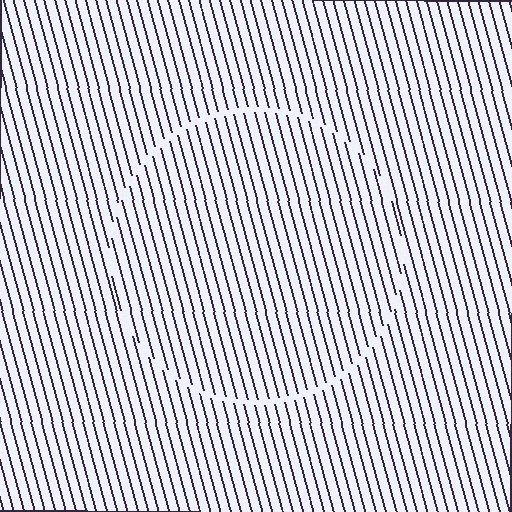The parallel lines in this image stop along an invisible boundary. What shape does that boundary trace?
An illusory circle. The interior of the shape contains the same grating, shifted by half a period — the contour is defined by the phase discontinuity where line-ends from the inner and outer gratings abut.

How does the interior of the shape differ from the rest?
The interior of the shape contains the same grating, shifted by half a period — the contour is defined by the phase discontinuity where line-ends from the inner and outer gratings abut.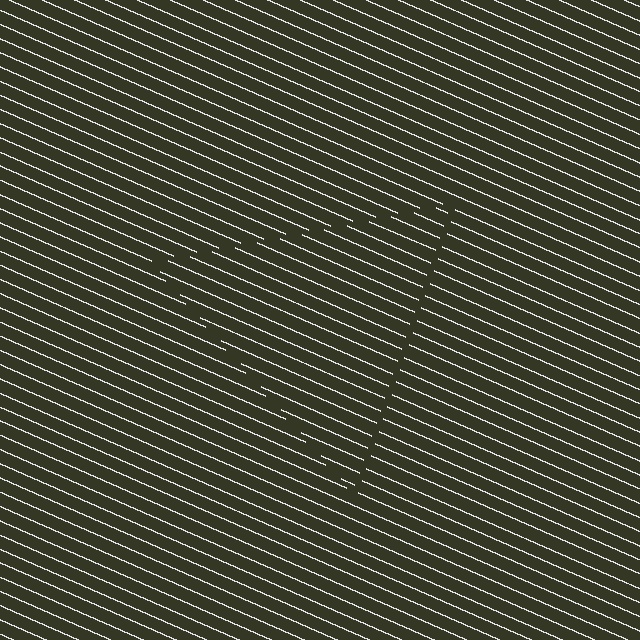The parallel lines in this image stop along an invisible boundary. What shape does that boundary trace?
An illusory triangle. The interior of the shape contains the same grating, shifted by half a period — the contour is defined by the phase discontinuity where line-ends from the inner and outer gratings abut.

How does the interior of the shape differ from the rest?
The interior of the shape contains the same grating, shifted by half a period — the contour is defined by the phase discontinuity where line-ends from the inner and outer gratings abut.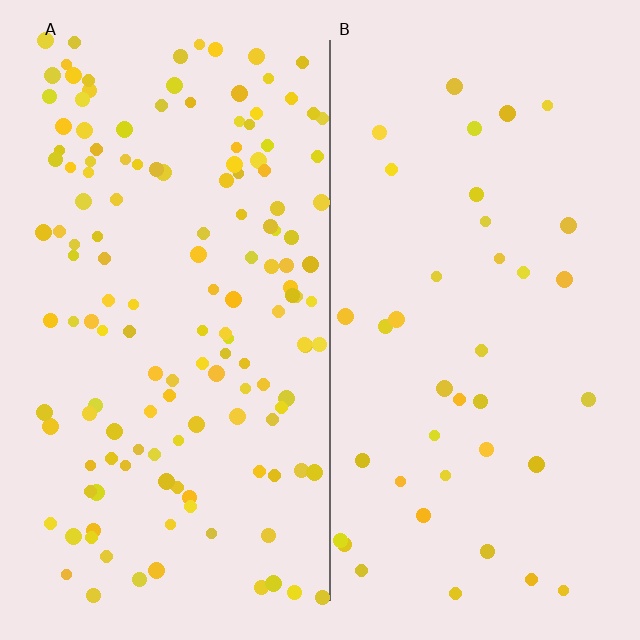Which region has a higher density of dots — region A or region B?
A (the left).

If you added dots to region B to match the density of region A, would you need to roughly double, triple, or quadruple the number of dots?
Approximately quadruple.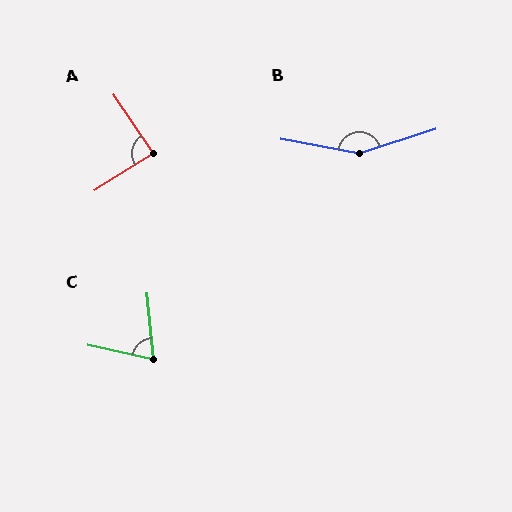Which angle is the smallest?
C, at approximately 72 degrees.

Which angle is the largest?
B, at approximately 152 degrees.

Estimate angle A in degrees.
Approximately 89 degrees.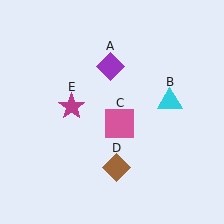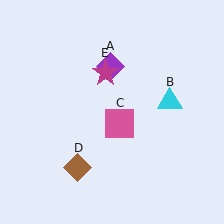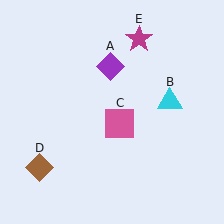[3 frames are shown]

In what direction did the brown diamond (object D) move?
The brown diamond (object D) moved left.